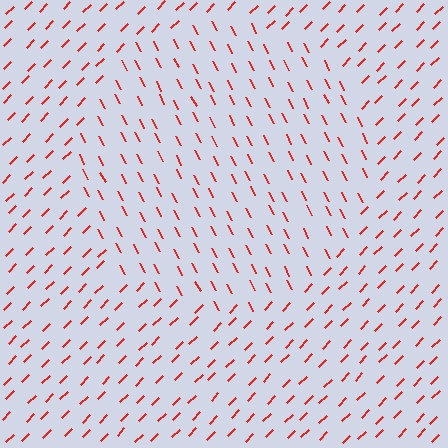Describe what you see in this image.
The image is filled with small red line segments. A circle region in the image has lines oriented differently from the surrounding lines, creating a visible texture boundary.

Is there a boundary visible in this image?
Yes, there is a texture boundary formed by a change in line orientation.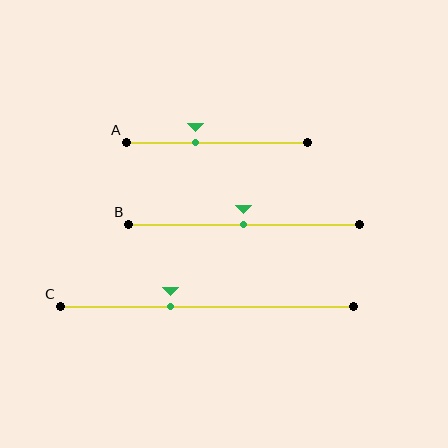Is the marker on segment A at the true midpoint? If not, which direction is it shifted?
No, the marker on segment A is shifted to the left by about 12% of the segment length.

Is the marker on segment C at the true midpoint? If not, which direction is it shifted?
No, the marker on segment C is shifted to the left by about 13% of the segment length.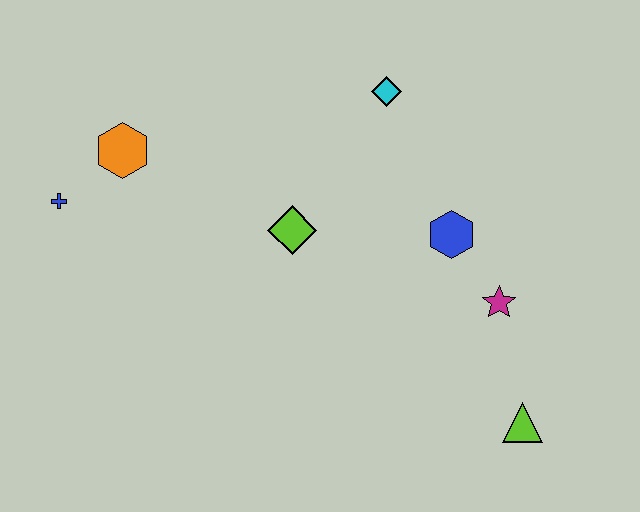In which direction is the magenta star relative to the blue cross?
The magenta star is to the right of the blue cross.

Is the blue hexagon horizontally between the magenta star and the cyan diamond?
Yes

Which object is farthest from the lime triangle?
The blue cross is farthest from the lime triangle.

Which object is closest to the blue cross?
The orange hexagon is closest to the blue cross.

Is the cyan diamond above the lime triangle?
Yes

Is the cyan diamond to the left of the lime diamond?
No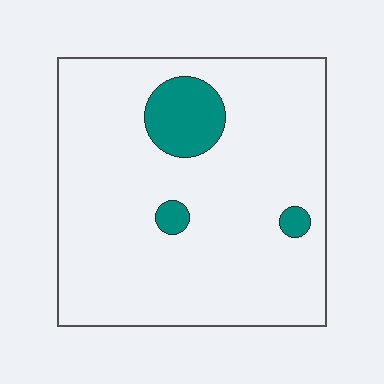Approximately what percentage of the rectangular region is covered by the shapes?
Approximately 10%.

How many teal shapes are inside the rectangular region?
3.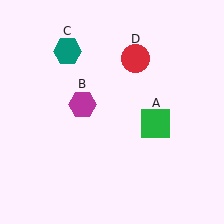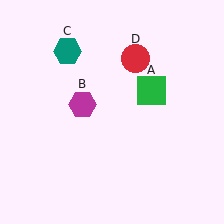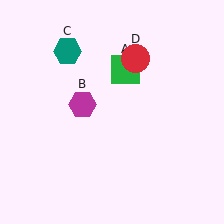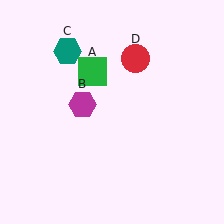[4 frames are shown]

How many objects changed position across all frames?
1 object changed position: green square (object A).